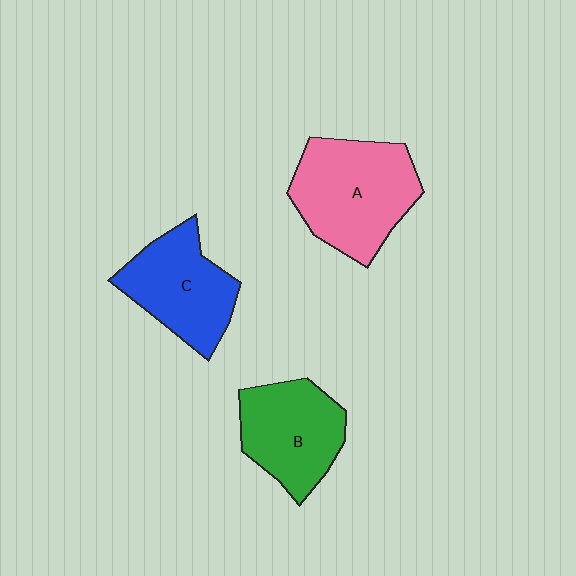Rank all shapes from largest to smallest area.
From largest to smallest: A (pink), C (blue), B (green).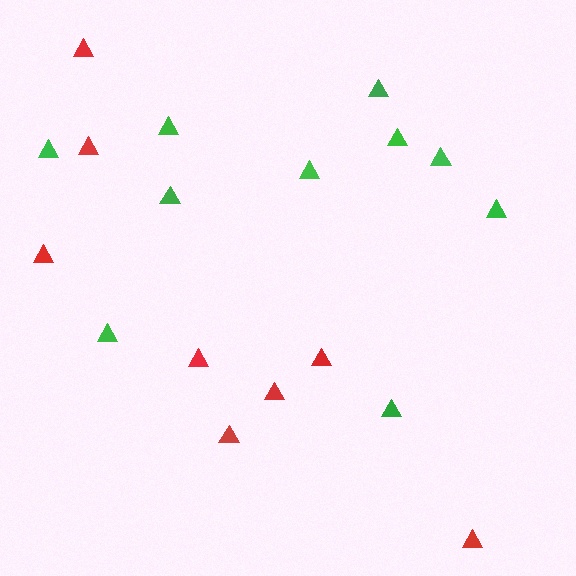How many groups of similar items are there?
There are 2 groups: one group of red triangles (8) and one group of green triangles (10).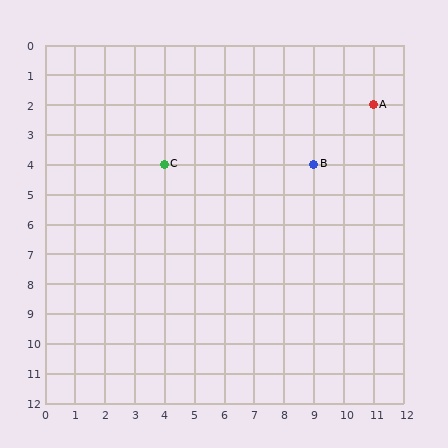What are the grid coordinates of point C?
Point C is at grid coordinates (4, 4).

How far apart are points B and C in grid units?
Points B and C are 5 columns apart.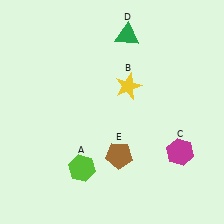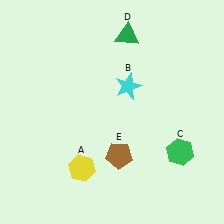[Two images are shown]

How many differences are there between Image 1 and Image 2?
There are 3 differences between the two images.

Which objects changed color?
A changed from lime to yellow. B changed from yellow to cyan. C changed from magenta to green.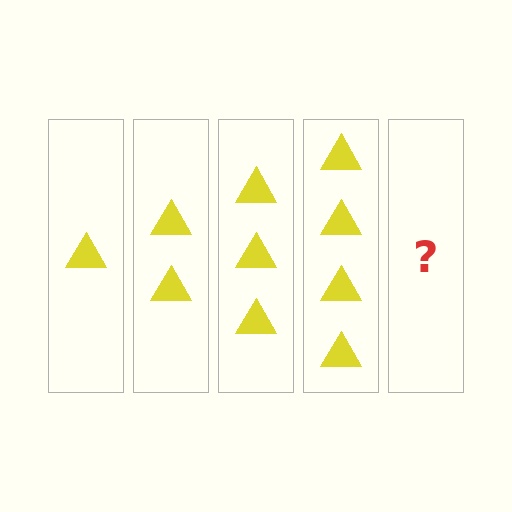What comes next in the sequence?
The next element should be 5 triangles.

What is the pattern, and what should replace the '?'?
The pattern is that each step adds one more triangle. The '?' should be 5 triangles.